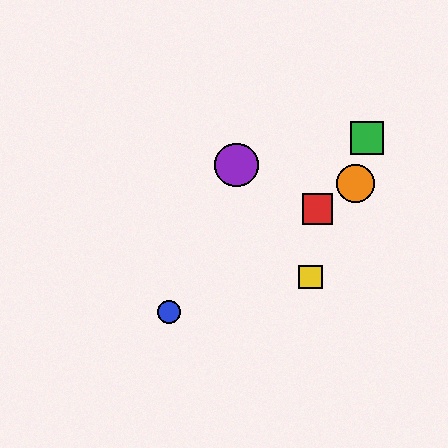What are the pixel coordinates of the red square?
The red square is at (318, 209).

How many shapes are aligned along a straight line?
3 shapes (the red square, the blue circle, the orange circle) are aligned along a straight line.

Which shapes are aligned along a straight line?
The red square, the blue circle, the orange circle are aligned along a straight line.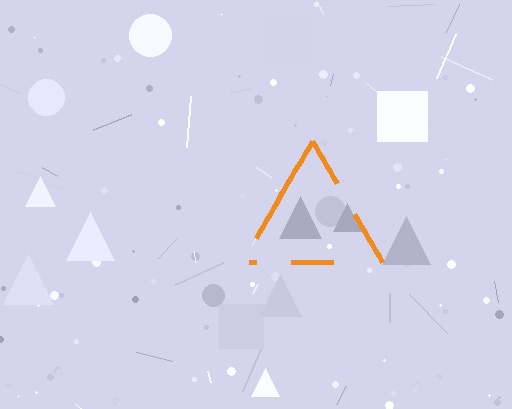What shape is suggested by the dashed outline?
The dashed outline suggests a triangle.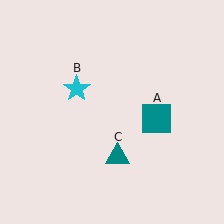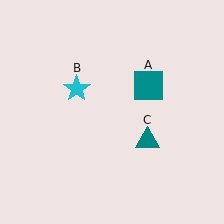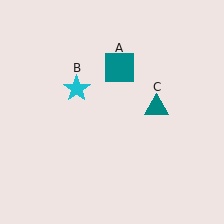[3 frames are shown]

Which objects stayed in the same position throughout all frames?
Cyan star (object B) remained stationary.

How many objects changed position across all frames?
2 objects changed position: teal square (object A), teal triangle (object C).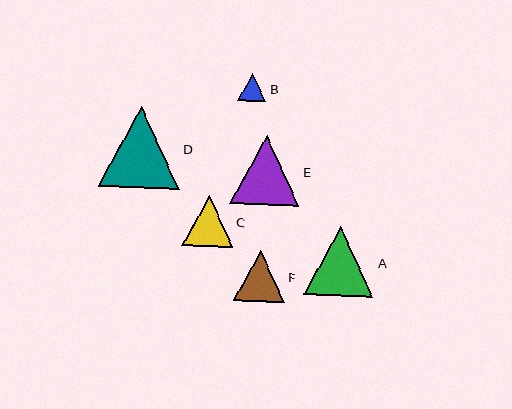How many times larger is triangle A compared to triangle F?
Triangle A is approximately 1.4 times the size of triangle F.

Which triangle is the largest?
Triangle D is the largest with a size of approximately 81 pixels.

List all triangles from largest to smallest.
From largest to smallest: D, E, A, F, C, B.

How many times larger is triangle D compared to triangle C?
Triangle D is approximately 1.6 times the size of triangle C.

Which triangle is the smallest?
Triangle B is the smallest with a size of approximately 28 pixels.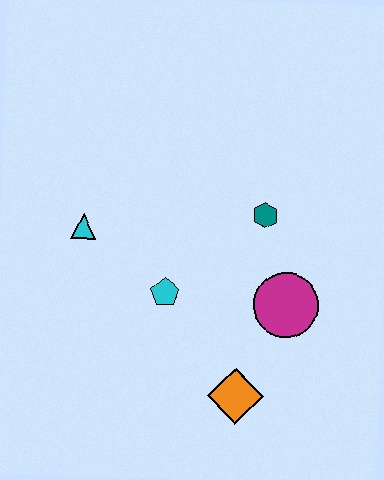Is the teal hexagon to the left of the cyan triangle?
No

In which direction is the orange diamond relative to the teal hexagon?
The orange diamond is below the teal hexagon.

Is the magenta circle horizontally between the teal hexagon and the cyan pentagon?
No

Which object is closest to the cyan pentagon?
The cyan triangle is closest to the cyan pentagon.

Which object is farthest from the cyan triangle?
The orange diamond is farthest from the cyan triangle.